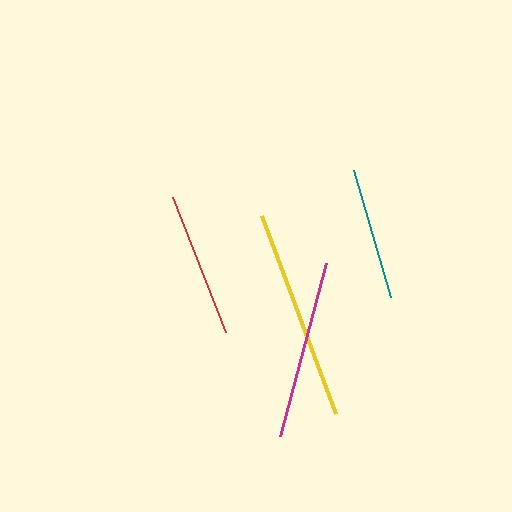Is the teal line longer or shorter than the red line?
The red line is longer than the teal line.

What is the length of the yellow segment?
The yellow segment is approximately 211 pixels long.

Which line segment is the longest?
The yellow line is the longest at approximately 211 pixels.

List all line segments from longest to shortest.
From longest to shortest: yellow, magenta, red, teal.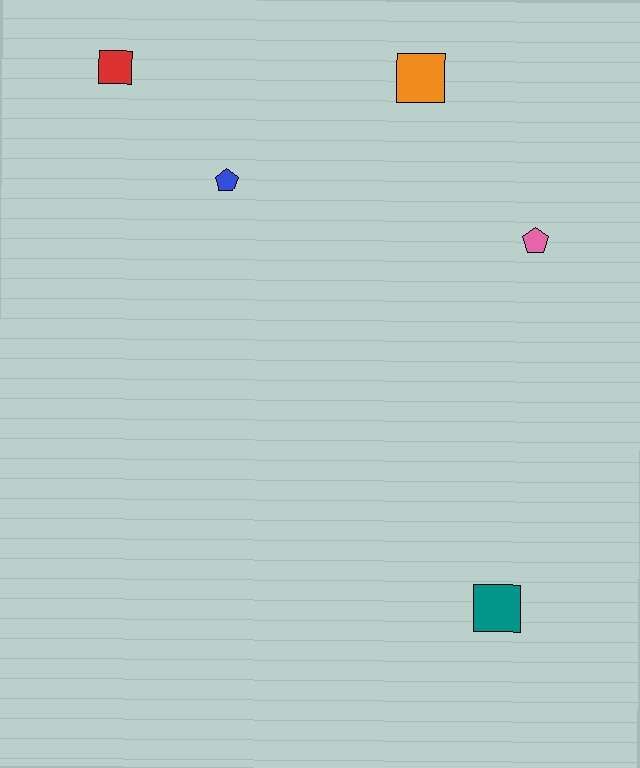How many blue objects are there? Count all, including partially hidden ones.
There is 1 blue object.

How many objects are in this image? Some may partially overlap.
There are 5 objects.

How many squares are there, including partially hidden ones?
There are 3 squares.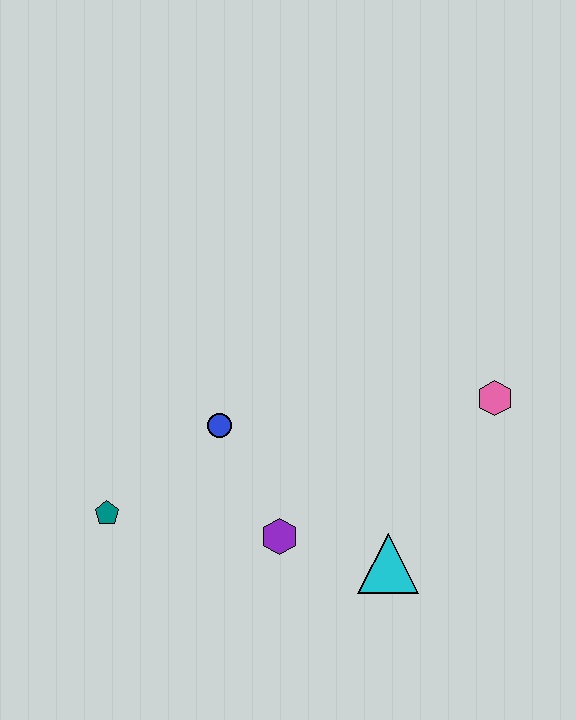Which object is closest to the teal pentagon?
The blue circle is closest to the teal pentagon.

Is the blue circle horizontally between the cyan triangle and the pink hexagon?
No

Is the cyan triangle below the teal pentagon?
Yes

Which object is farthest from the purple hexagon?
The pink hexagon is farthest from the purple hexagon.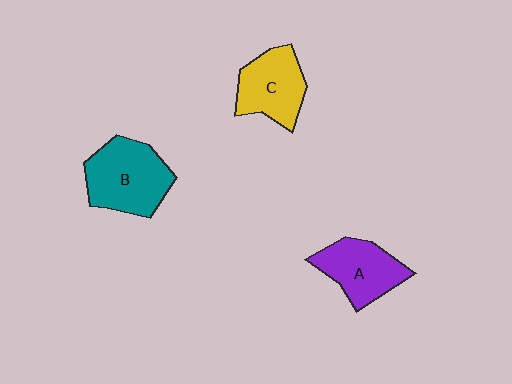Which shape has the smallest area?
Shape A (purple).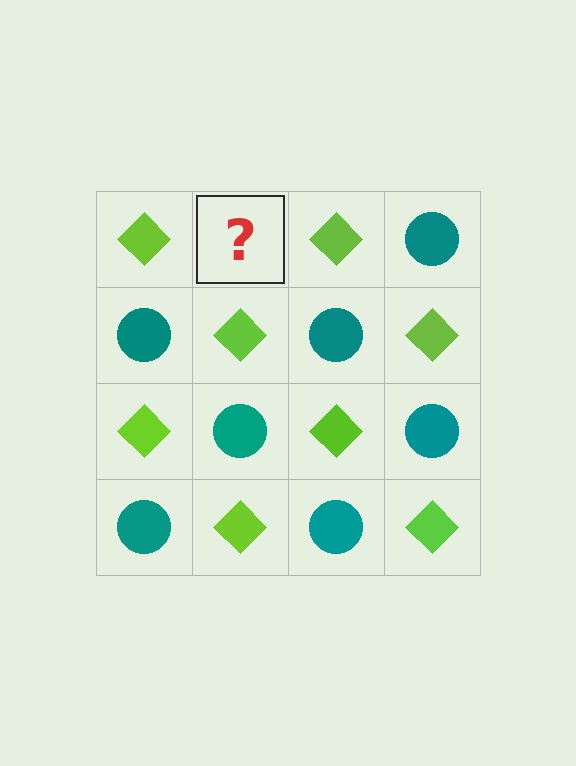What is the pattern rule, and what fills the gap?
The rule is that it alternates lime diamond and teal circle in a checkerboard pattern. The gap should be filled with a teal circle.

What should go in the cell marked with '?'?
The missing cell should contain a teal circle.